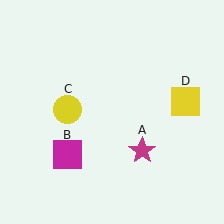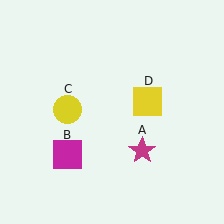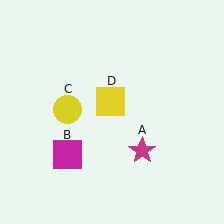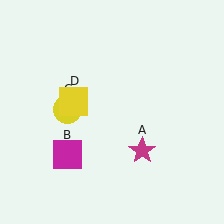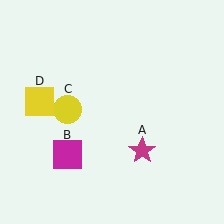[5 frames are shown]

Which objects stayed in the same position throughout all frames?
Magenta star (object A) and magenta square (object B) and yellow circle (object C) remained stationary.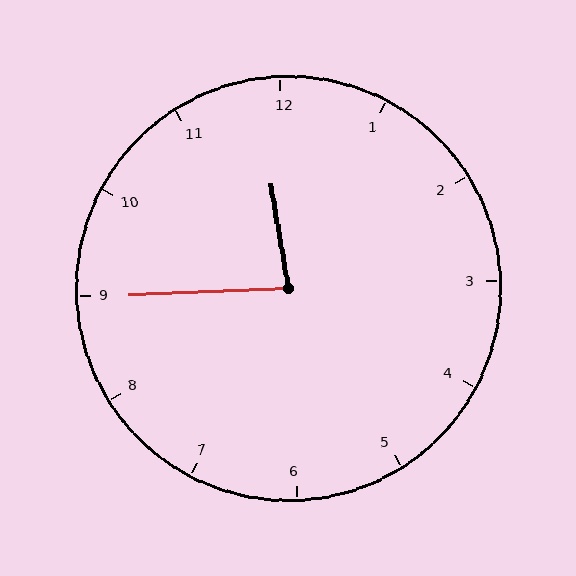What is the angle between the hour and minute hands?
Approximately 82 degrees.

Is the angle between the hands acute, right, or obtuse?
It is acute.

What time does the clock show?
11:45.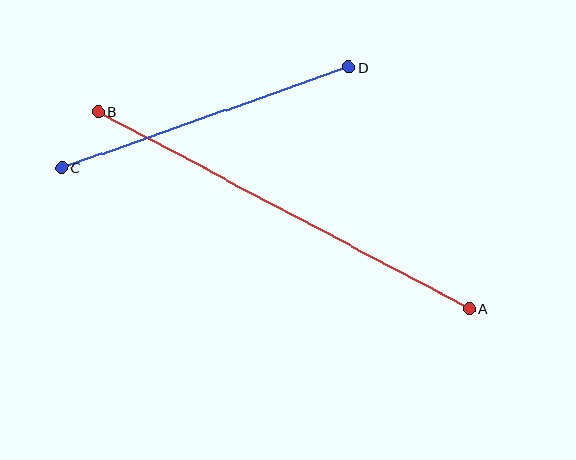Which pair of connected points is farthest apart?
Points A and B are farthest apart.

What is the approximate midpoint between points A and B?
The midpoint is at approximately (284, 210) pixels.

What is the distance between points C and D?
The distance is approximately 304 pixels.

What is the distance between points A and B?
The distance is approximately 421 pixels.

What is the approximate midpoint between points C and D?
The midpoint is at approximately (205, 118) pixels.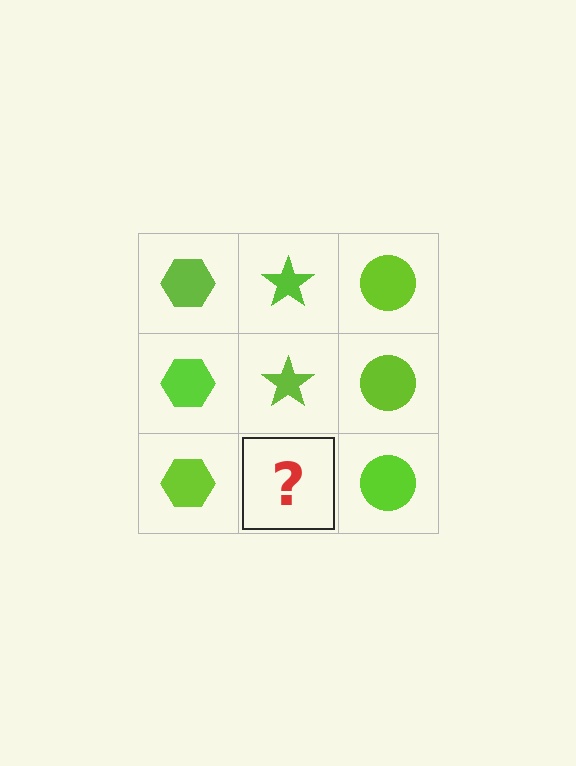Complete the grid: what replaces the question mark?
The question mark should be replaced with a lime star.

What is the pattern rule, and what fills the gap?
The rule is that each column has a consistent shape. The gap should be filled with a lime star.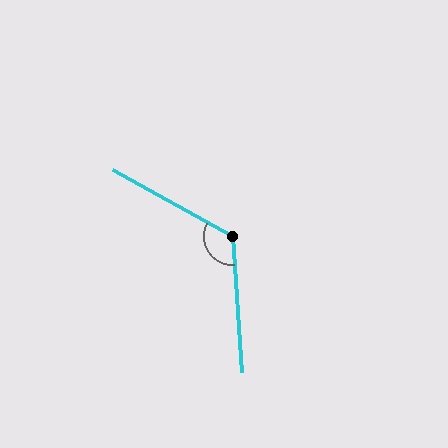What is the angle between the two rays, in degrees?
Approximately 123 degrees.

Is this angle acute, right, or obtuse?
It is obtuse.